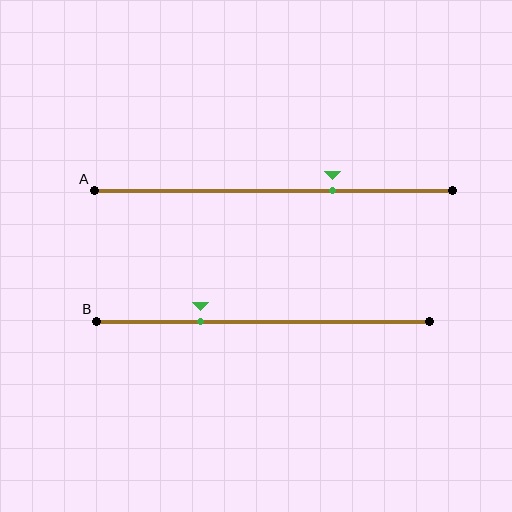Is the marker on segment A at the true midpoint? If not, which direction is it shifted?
No, the marker on segment A is shifted to the right by about 17% of the segment length.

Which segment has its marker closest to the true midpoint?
Segment A has its marker closest to the true midpoint.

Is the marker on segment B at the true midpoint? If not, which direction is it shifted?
No, the marker on segment B is shifted to the left by about 19% of the segment length.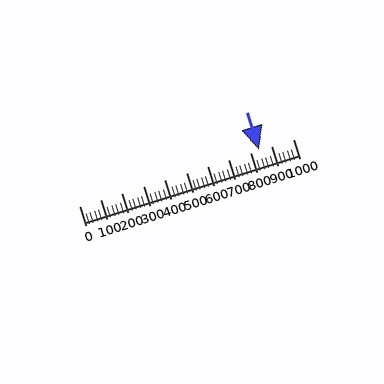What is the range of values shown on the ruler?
The ruler shows values from 0 to 1000.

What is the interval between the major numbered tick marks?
The major tick marks are spaced 100 units apart.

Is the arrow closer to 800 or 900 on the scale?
The arrow is closer to 800.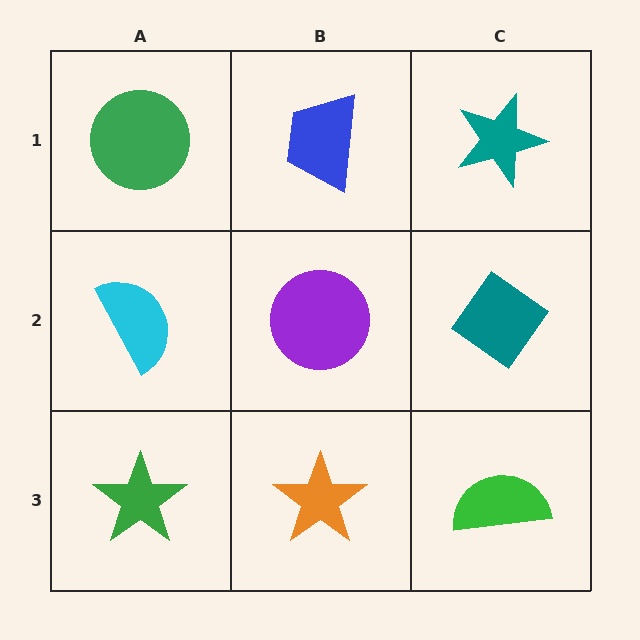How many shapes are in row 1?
3 shapes.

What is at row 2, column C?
A teal diamond.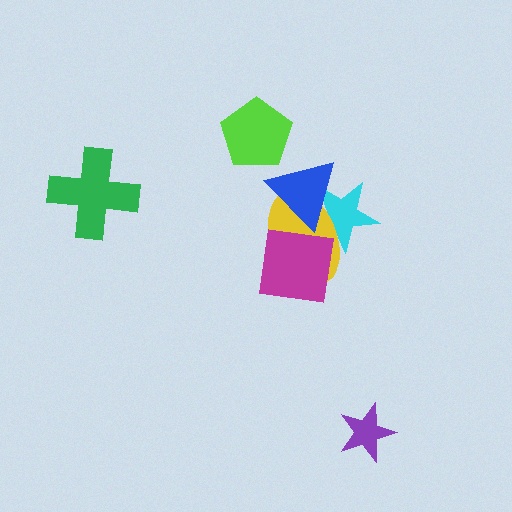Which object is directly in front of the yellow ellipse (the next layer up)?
The blue triangle is directly in front of the yellow ellipse.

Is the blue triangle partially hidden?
Yes, it is partially covered by another shape.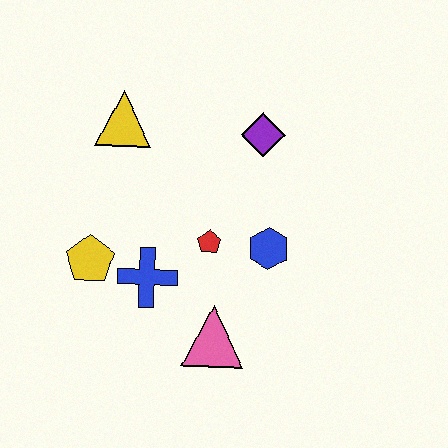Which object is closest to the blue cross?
The yellow pentagon is closest to the blue cross.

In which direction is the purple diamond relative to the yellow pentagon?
The purple diamond is to the right of the yellow pentagon.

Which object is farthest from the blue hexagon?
The yellow triangle is farthest from the blue hexagon.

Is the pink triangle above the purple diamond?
No